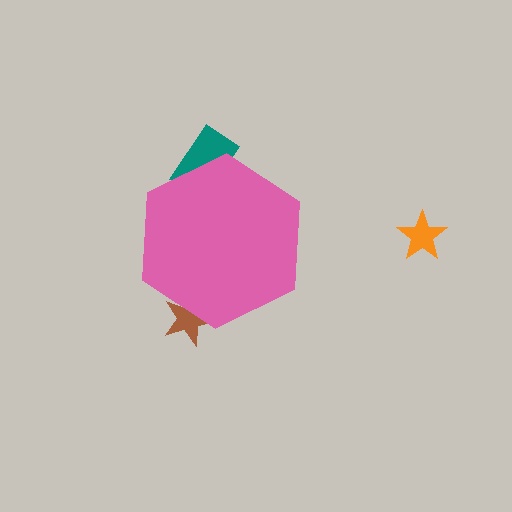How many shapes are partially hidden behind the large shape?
2 shapes are partially hidden.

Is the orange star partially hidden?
No, the orange star is fully visible.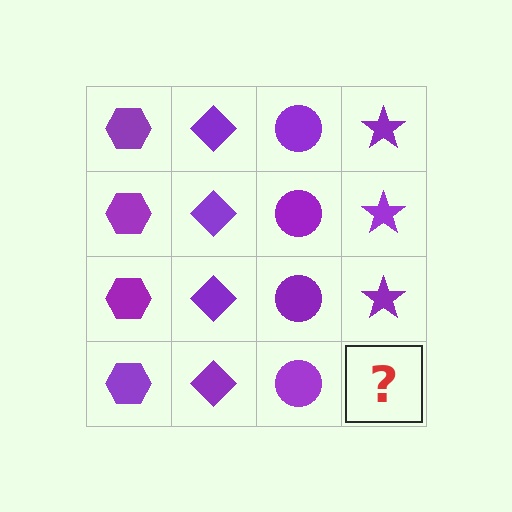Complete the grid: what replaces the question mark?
The question mark should be replaced with a purple star.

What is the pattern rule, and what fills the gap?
The rule is that each column has a consistent shape. The gap should be filled with a purple star.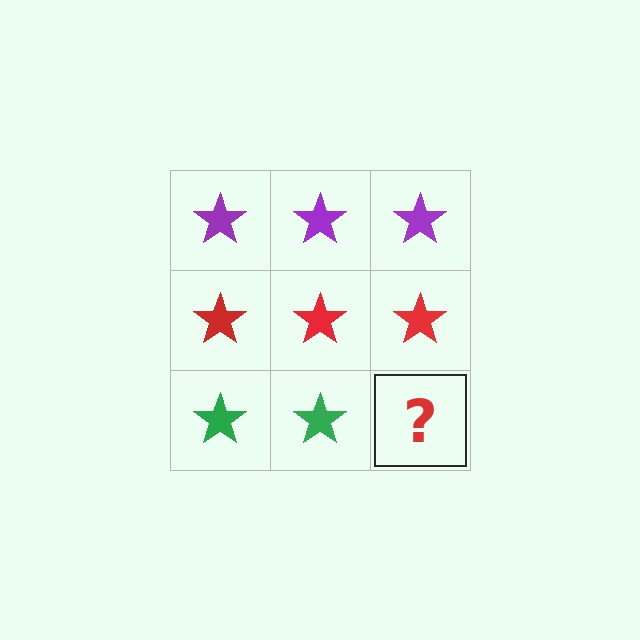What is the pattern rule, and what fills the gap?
The rule is that each row has a consistent color. The gap should be filled with a green star.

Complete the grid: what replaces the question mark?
The question mark should be replaced with a green star.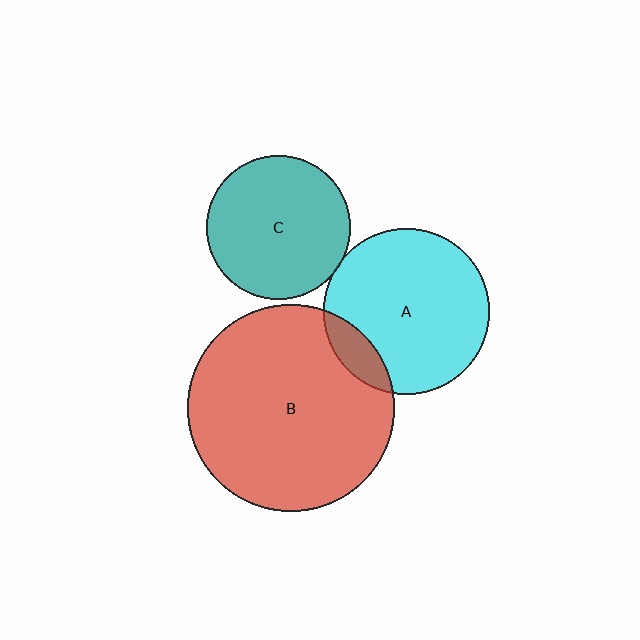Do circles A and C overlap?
Yes.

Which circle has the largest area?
Circle B (red).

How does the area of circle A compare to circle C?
Approximately 1.3 times.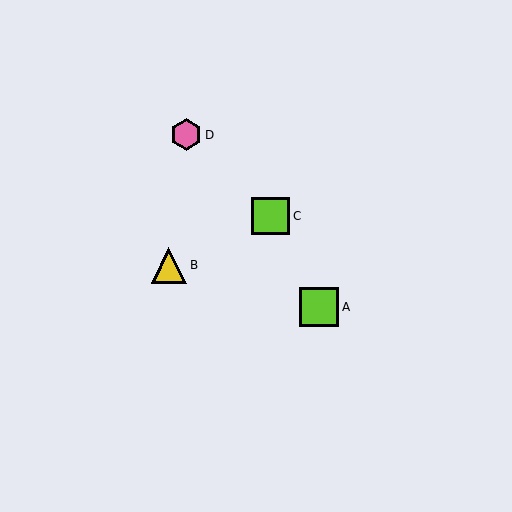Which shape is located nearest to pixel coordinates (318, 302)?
The lime square (labeled A) at (319, 307) is nearest to that location.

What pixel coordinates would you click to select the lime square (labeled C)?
Click at (271, 216) to select the lime square C.